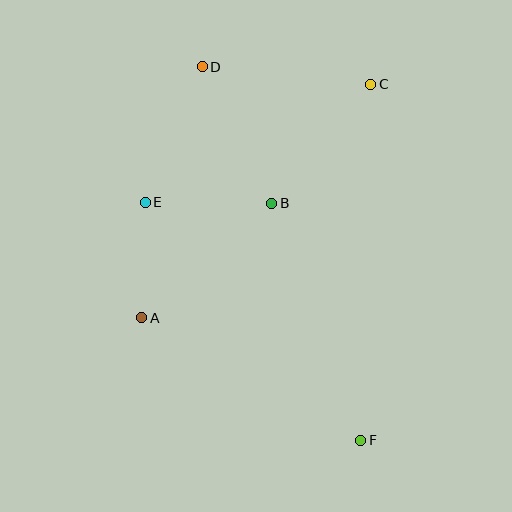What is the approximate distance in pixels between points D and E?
The distance between D and E is approximately 147 pixels.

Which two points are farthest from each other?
Points D and F are farthest from each other.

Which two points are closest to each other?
Points A and E are closest to each other.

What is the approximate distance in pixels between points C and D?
The distance between C and D is approximately 169 pixels.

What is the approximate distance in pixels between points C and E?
The distance between C and E is approximately 254 pixels.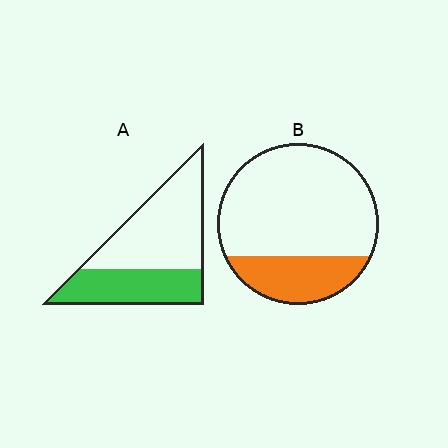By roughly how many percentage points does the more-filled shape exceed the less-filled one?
By roughly 15 percentage points (A over B).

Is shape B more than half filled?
No.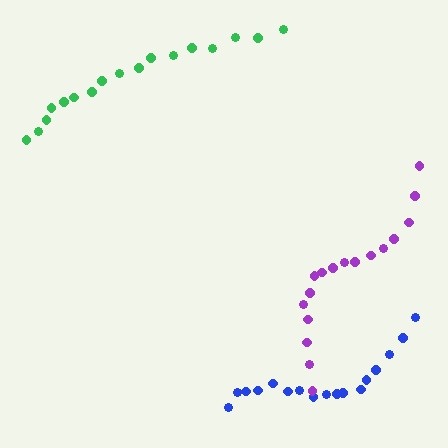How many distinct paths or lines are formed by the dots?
There are 3 distinct paths.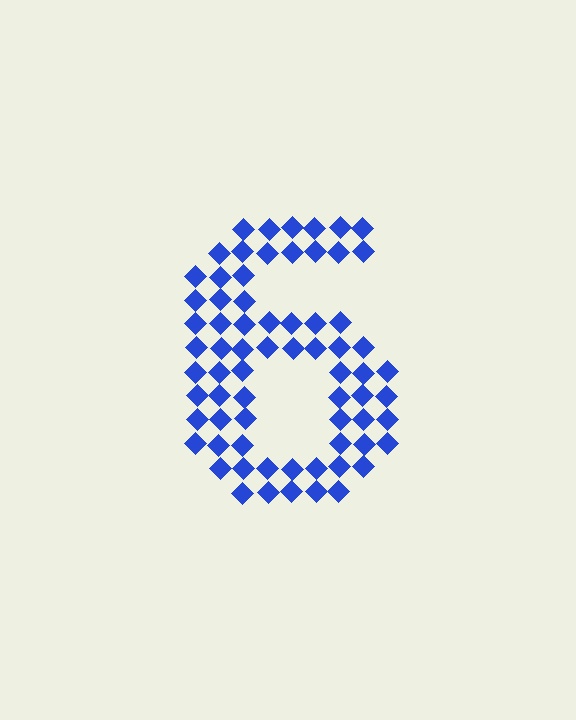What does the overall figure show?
The overall figure shows the digit 6.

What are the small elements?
The small elements are diamonds.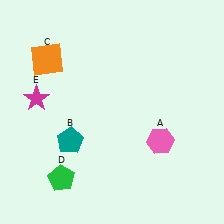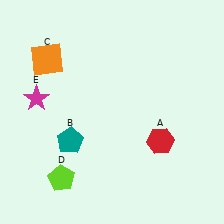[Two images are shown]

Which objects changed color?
A changed from pink to red. D changed from green to lime.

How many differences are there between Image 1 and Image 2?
There are 2 differences between the two images.